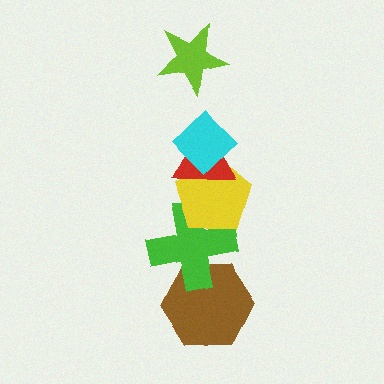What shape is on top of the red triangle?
The cyan diamond is on top of the red triangle.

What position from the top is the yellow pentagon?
The yellow pentagon is 4th from the top.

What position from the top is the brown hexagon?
The brown hexagon is 6th from the top.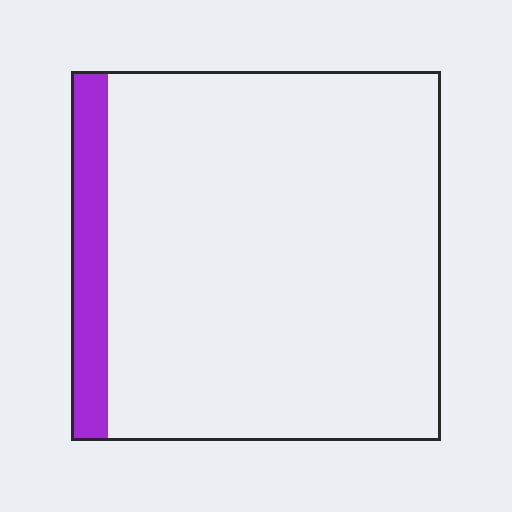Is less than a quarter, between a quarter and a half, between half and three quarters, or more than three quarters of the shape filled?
Less than a quarter.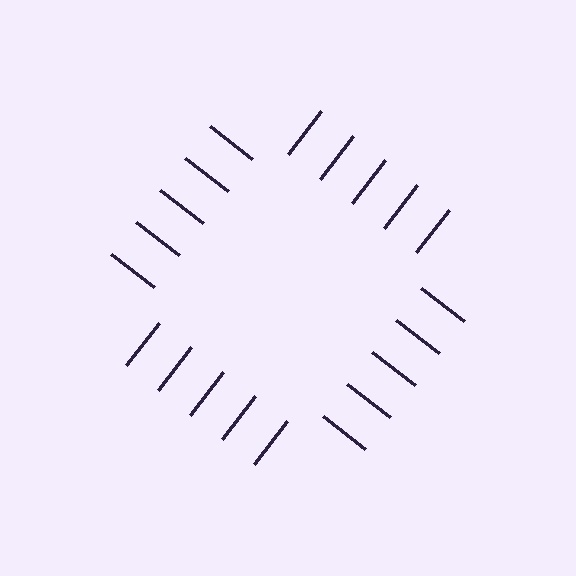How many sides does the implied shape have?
4 sides — the line-ends trace a square.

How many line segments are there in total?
20 — 5 along each of the 4 edges.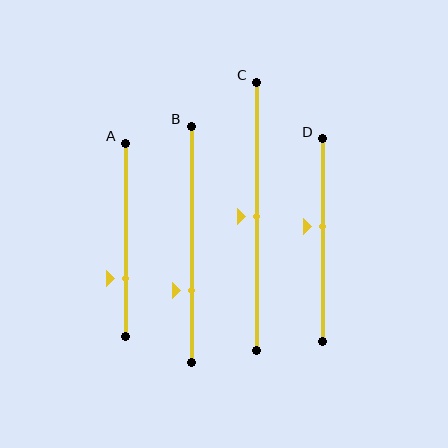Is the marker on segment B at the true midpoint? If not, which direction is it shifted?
No, the marker on segment B is shifted downward by about 20% of the segment length.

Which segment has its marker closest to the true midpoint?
Segment C has its marker closest to the true midpoint.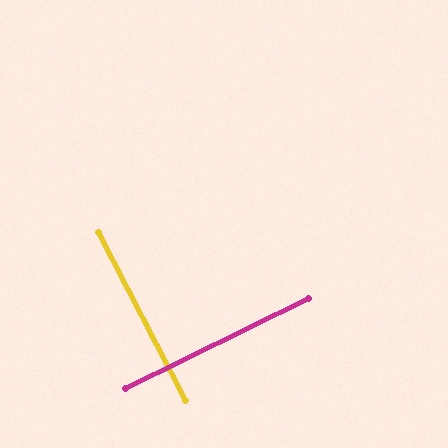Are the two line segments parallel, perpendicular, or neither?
Perpendicular — they meet at approximately 89°.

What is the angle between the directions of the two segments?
Approximately 89 degrees.